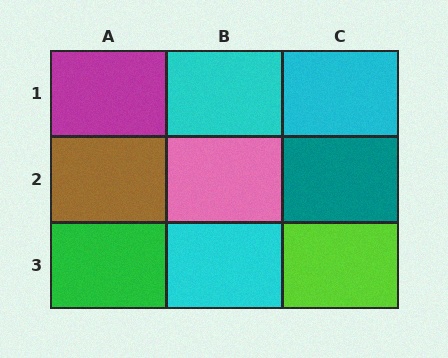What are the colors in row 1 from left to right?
Magenta, cyan, cyan.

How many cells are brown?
1 cell is brown.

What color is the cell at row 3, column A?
Green.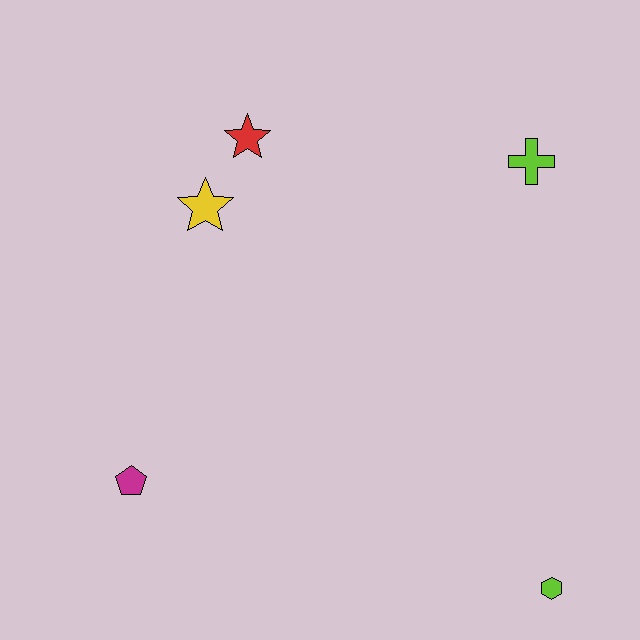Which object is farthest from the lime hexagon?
The red star is farthest from the lime hexagon.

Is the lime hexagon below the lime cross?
Yes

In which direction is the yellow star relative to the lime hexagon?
The yellow star is above the lime hexagon.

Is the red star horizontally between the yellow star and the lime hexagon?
Yes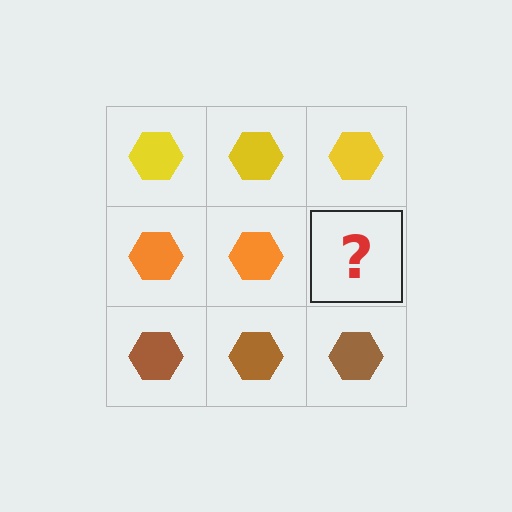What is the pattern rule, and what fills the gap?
The rule is that each row has a consistent color. The gap should be filled with an orange hexagon.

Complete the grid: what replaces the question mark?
The question mark should be replaced with an orange hexagon.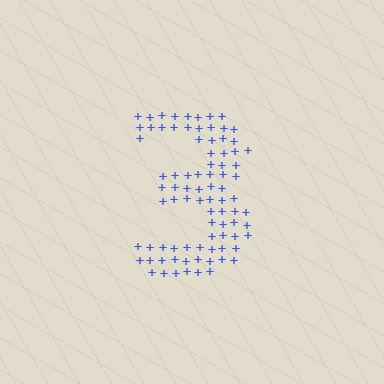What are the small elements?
The small elements are plus signs.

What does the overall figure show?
The overall figure shows the digit 3.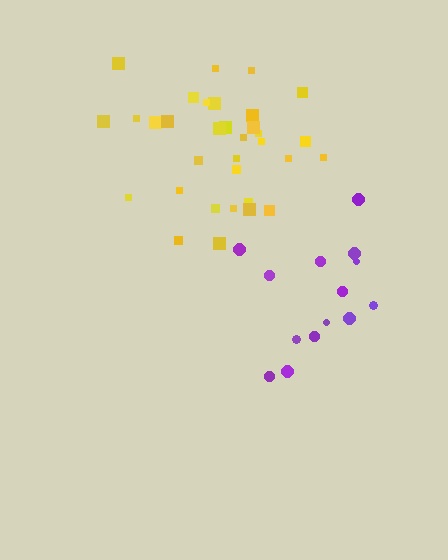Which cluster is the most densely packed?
Yellow.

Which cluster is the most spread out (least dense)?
Purple.